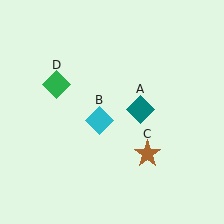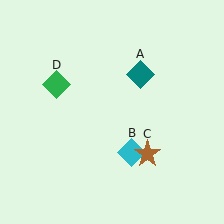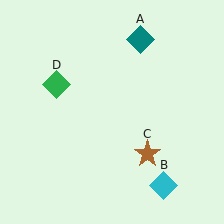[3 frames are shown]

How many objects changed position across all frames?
2 objects changed position: teal diamond (object A), cyan diamond (object B).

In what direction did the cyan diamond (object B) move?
The cyan diamond (object B) moved down and to the right.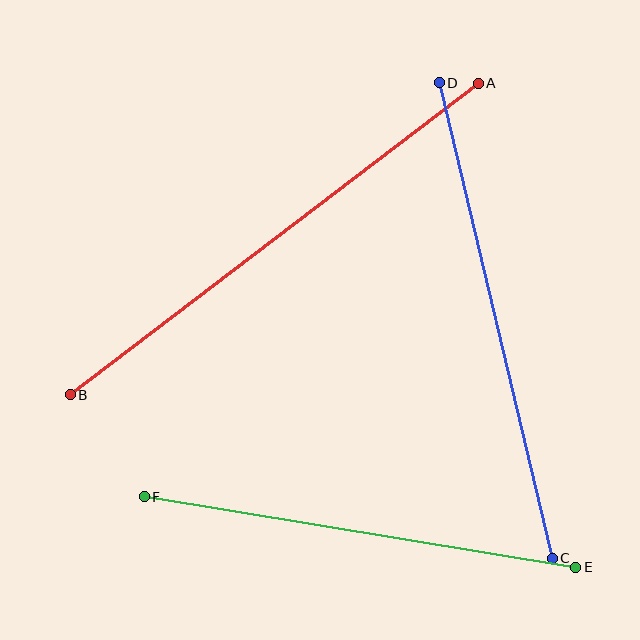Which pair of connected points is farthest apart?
Points A and B are farthest apart.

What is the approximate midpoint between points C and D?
The midpoint is at approximately (496, 321) pixels.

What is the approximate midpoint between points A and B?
The midpoint is at approximately (274, 239) pixels.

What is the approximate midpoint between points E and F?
The midpoint is at approximately (360, 532) pixels.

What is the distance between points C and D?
The distance is approximately 489 pixels.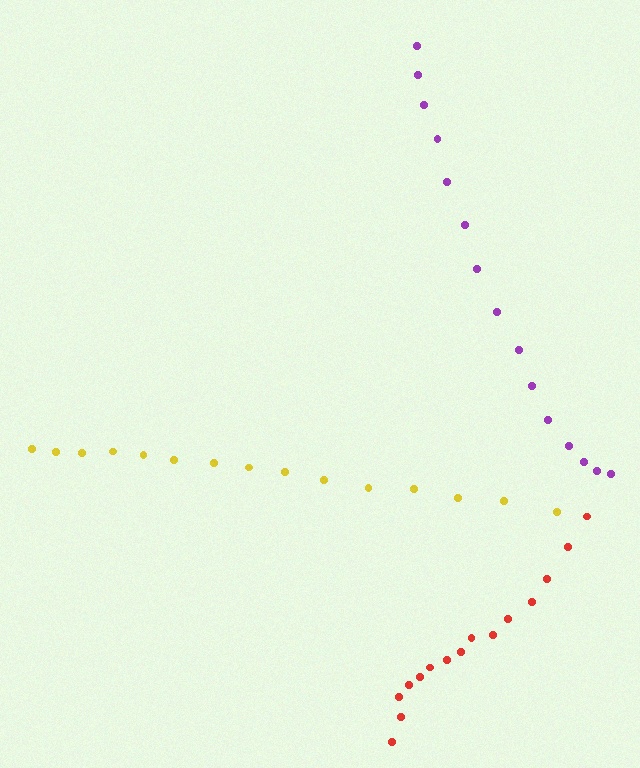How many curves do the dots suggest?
There are 3 distinct paths.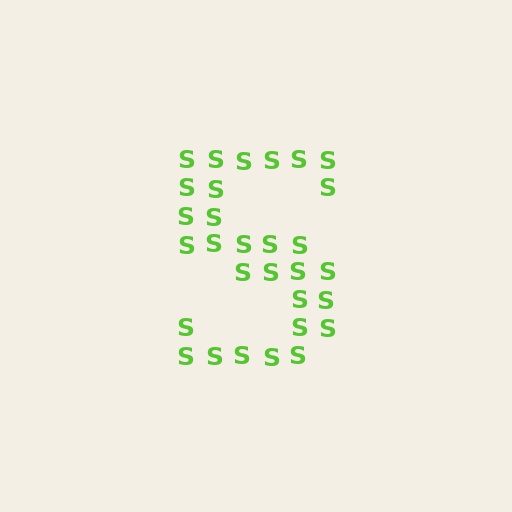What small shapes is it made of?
It is made of small letter S's.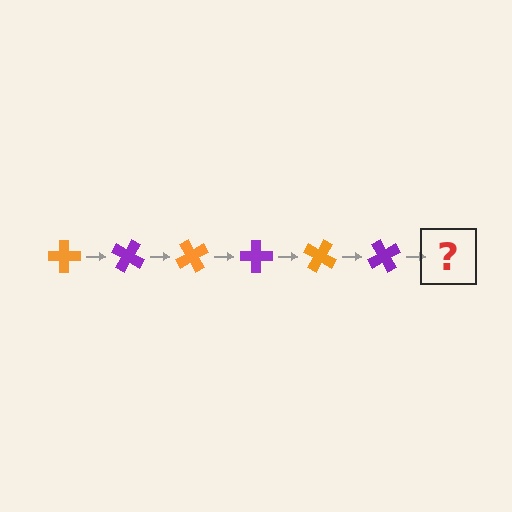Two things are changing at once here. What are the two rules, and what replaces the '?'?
The two rules are that it rotates 30 degrees each step and the color cycles through orange and purple. The '?' should be an orange cross, rotated 180 degrees from the start.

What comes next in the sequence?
The next element should be an orange cross, rotated 180 degrees from the start.